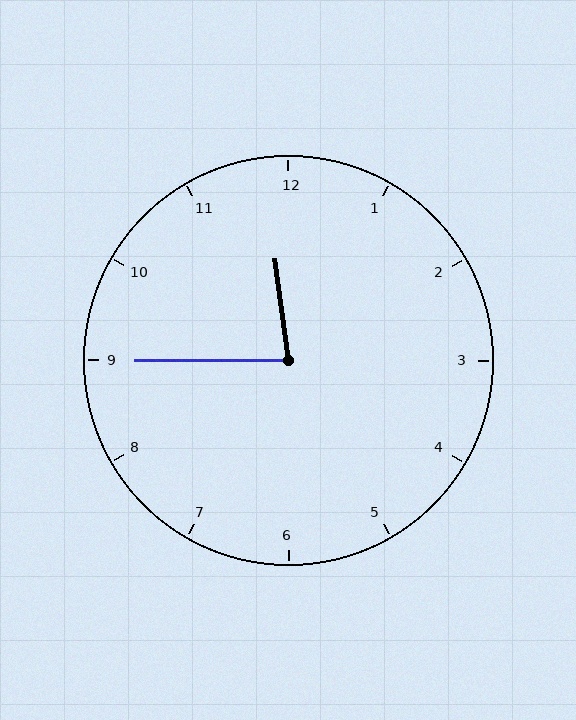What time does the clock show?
11:45.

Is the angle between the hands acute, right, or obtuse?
It is acute.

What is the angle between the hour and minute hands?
Approximately 82 degrees.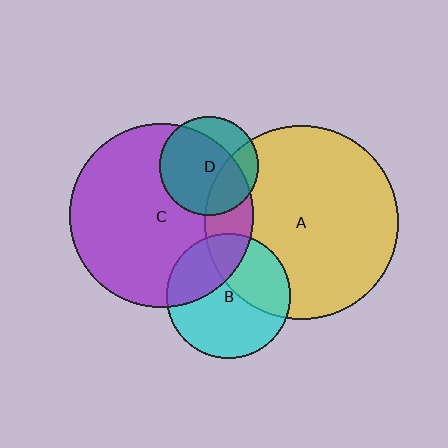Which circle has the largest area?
Circle A (yellow).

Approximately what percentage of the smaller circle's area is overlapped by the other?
Approximately 30%.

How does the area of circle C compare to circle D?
Approximately 3.5 times.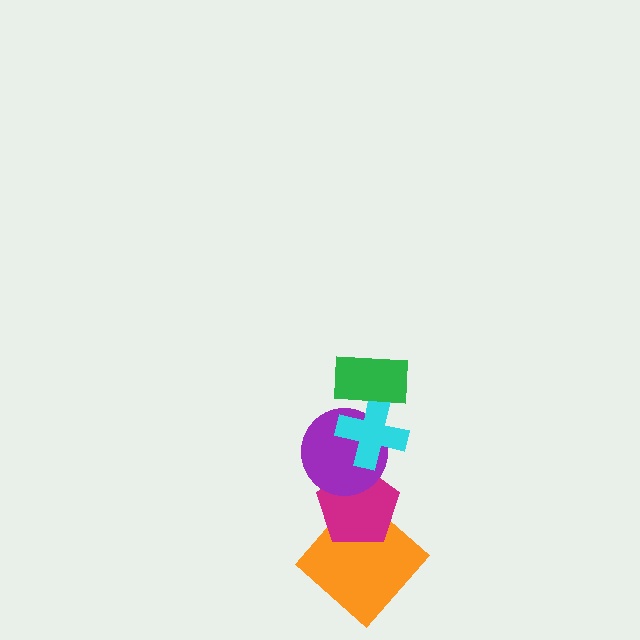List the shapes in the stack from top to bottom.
From top to bottom: the green rectangle, the cyan cross, the purple circle, the magenta pentagon, the orange diamond.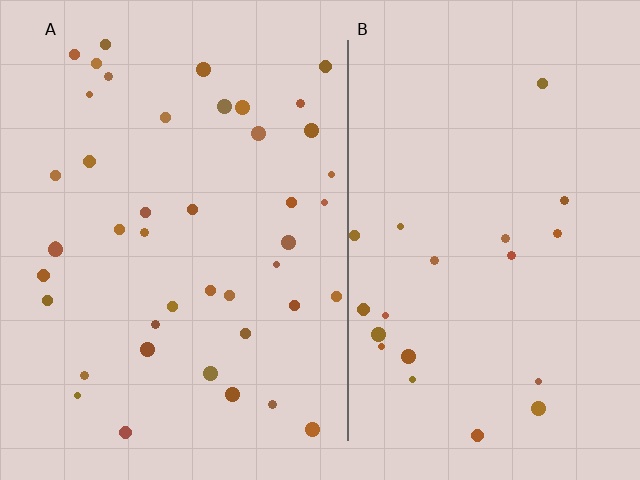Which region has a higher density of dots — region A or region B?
A (the left).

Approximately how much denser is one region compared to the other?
Approximately 2.1× — region A over region B.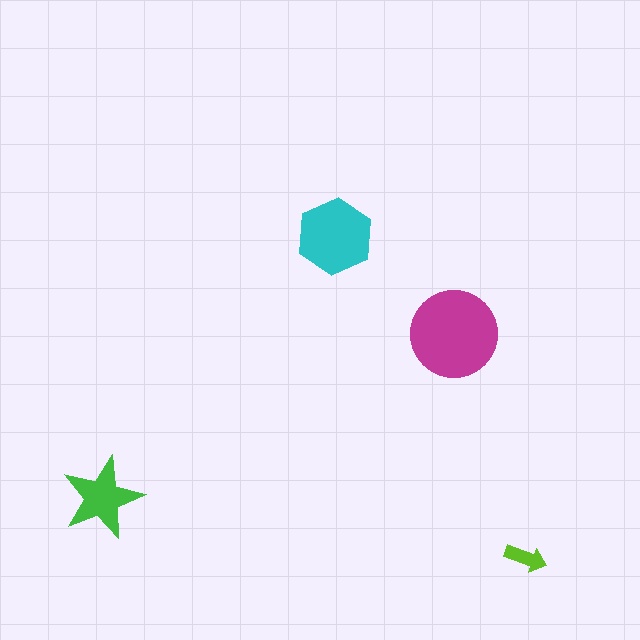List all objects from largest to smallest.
The magenta circle, the cyan hexagon, the green star, the lime arrow.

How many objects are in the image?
There are 4 objects in the image.